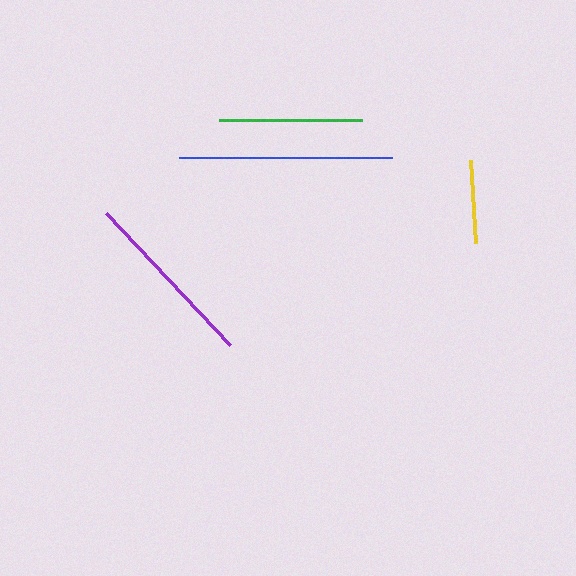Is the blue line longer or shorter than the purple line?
The blue line is longer than the purple line.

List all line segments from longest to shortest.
From longest to shortest: blue, purple, green, yellow.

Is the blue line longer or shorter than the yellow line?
The blue line is longer than the yellow line.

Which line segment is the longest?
The blue line is the longest at approximately 213 pixels.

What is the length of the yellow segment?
The yellow segment is approximately 83 pixels long.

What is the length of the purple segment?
The purple segment is approximately 181 pixels long.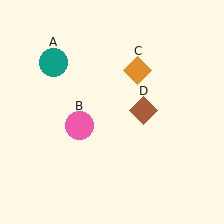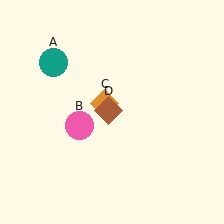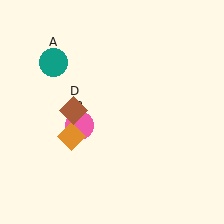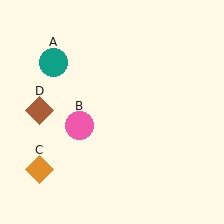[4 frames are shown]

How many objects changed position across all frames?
2 objects changed position: orange diamond (object C), brown diamond (object D).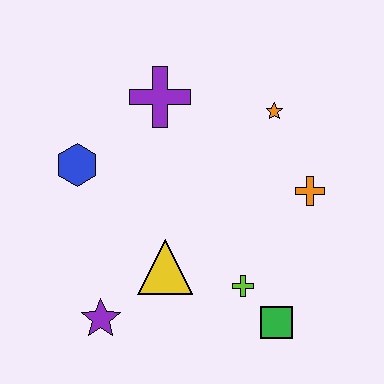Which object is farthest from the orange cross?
The purple star is farthest from the orange cross.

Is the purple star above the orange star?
No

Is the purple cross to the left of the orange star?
Yes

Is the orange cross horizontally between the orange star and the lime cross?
No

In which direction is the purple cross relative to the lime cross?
The purple cross is above the lime cross.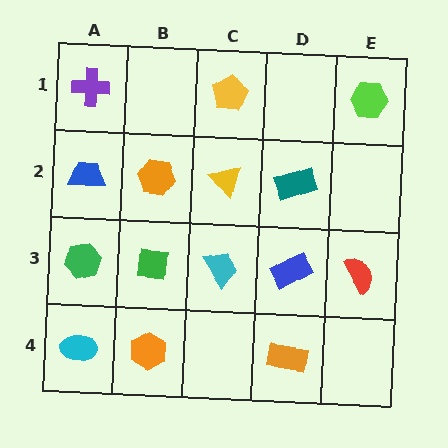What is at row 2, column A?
A blue trapezoid.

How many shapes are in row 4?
3 shapes.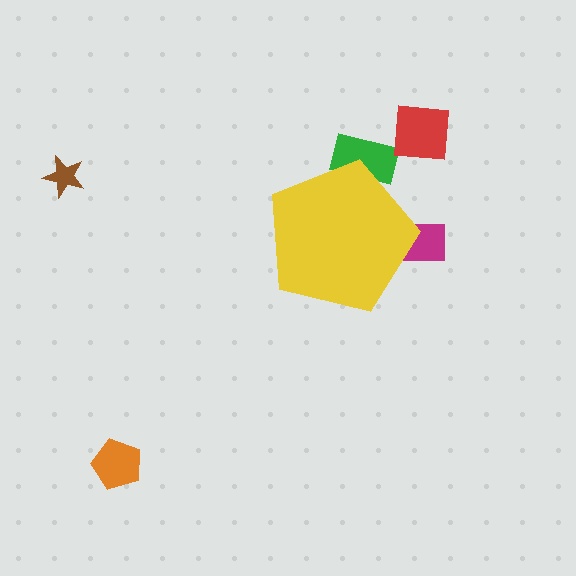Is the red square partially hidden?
No, the red square is fully visible.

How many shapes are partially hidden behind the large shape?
2 shapes are partially hidden.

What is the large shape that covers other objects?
A yellow pentagon.